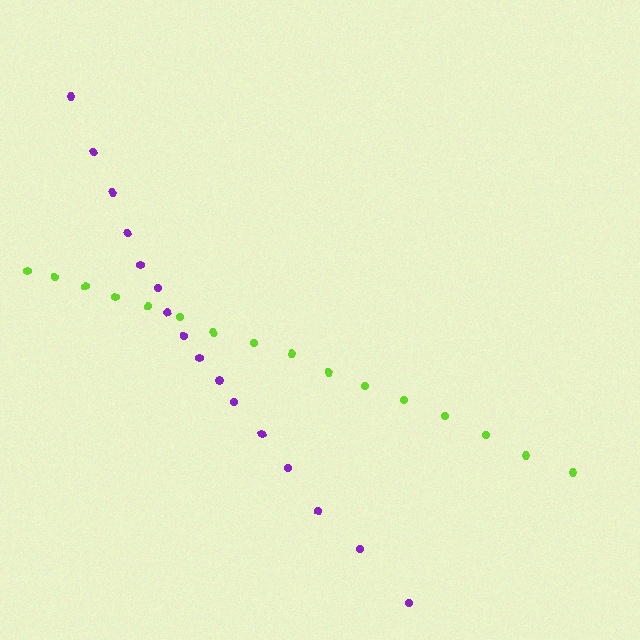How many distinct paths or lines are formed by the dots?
There are 2 distinct paths.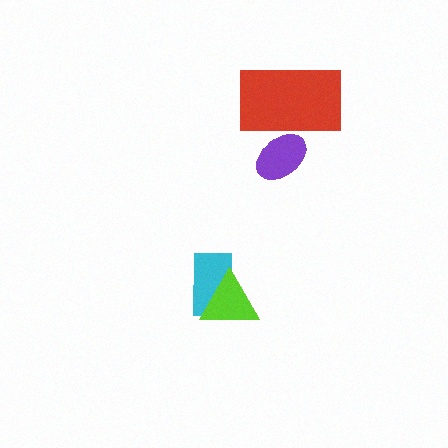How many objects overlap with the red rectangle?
1 object overlaps with the red rectangle.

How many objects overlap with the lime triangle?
1 object overlaps with the lime triangle.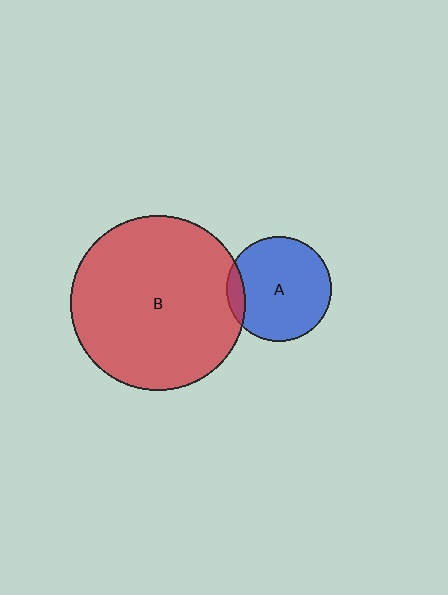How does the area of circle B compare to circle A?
Approximately 2.8 times.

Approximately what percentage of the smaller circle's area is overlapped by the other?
Approximately 10%.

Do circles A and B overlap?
Yes.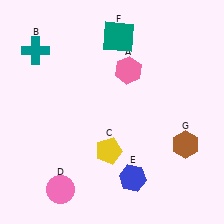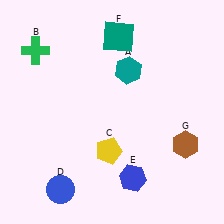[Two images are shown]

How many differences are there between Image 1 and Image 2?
There are 3 differences between the two images.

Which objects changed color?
A changed from pink to teal. B changed from teal to green. D changed from pink to blue.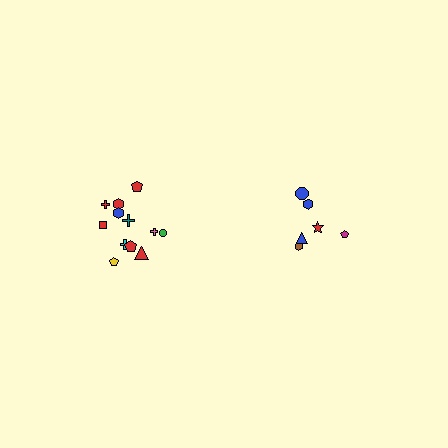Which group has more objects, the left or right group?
The left group.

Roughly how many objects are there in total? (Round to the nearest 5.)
Roughly 20 objects in total.